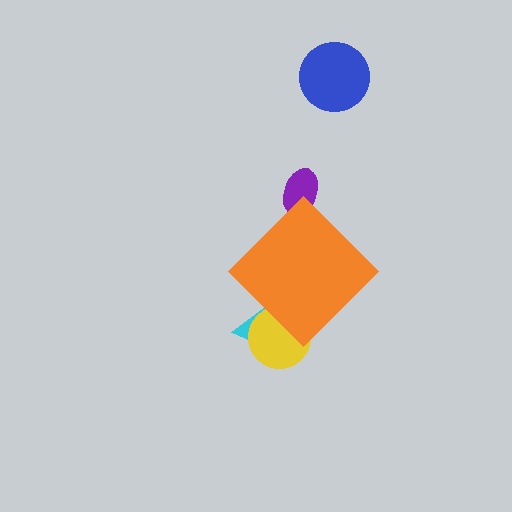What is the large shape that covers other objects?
An orange diamond.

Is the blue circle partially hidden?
No, the blue circle is fully visible.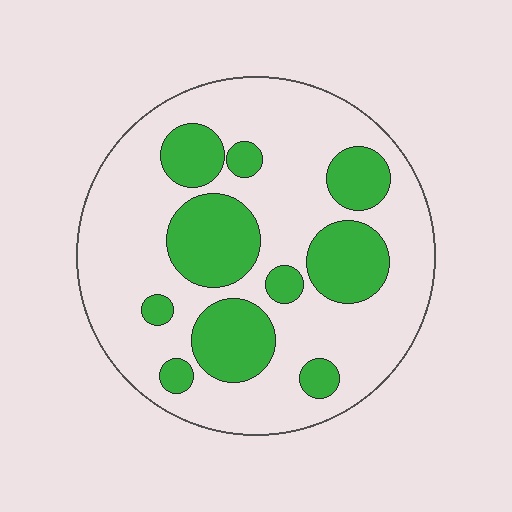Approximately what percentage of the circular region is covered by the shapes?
Approximately 30%.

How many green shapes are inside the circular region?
10.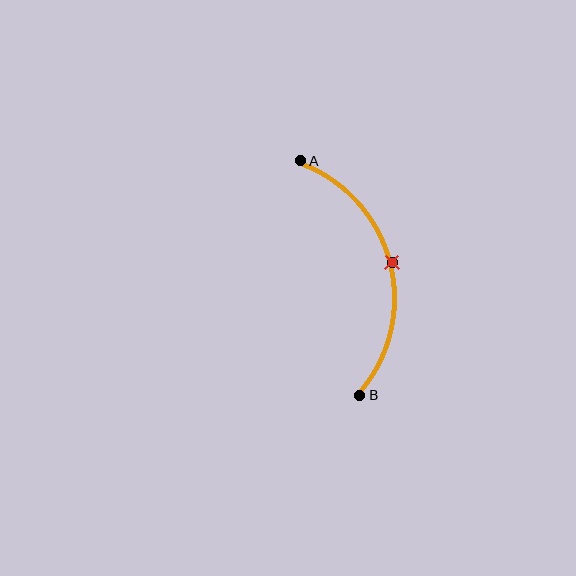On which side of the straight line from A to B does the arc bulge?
The arc bulges to the right of the straight line connecting A and B.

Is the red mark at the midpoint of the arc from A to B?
Yes. The red mark lies on the arc at equal arc-length from both A and B — it is the arc midpoint.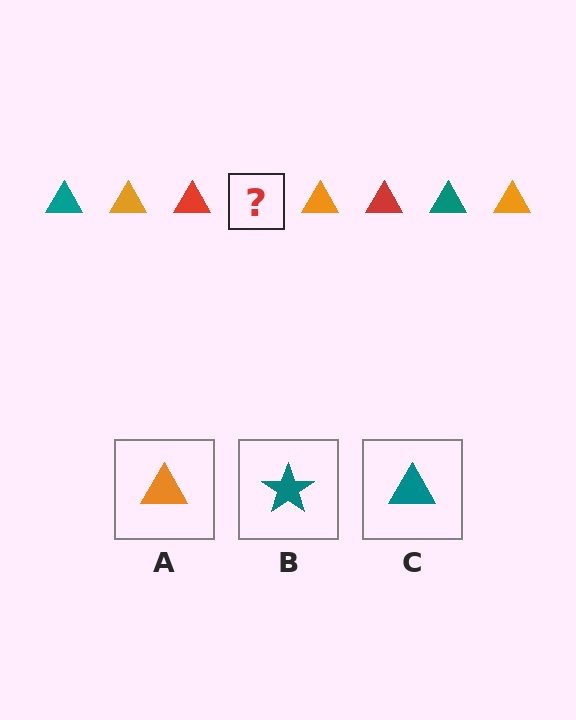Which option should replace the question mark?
Option C.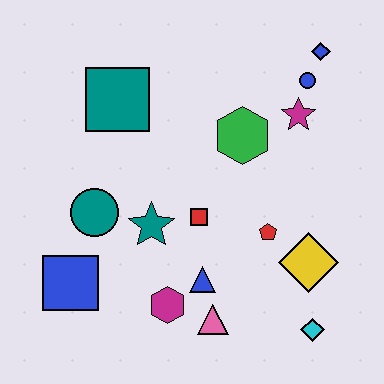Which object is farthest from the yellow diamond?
The teal square is farthest from the yellow diamond.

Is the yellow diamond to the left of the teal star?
No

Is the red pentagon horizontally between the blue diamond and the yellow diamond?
No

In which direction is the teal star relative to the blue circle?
The teal star is to the left of the blue circle.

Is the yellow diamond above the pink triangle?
Yes